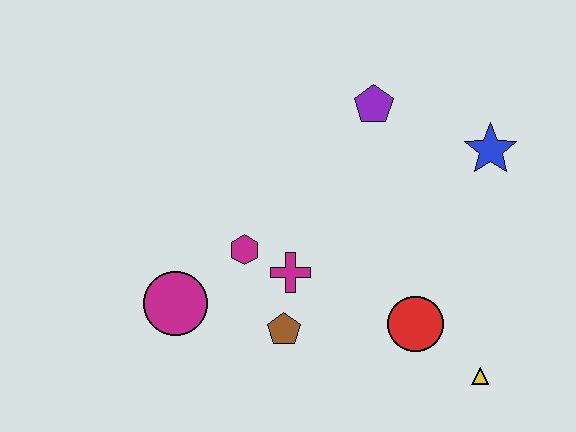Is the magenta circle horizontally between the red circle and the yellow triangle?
No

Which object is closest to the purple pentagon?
The blue star is closest to the purple pentagon.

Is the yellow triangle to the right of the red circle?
Yes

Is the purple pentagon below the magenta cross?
No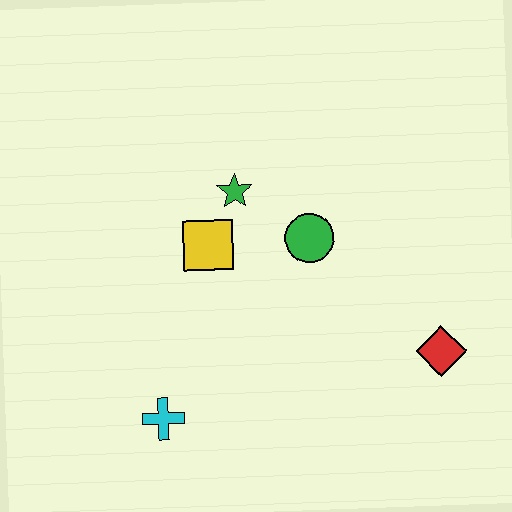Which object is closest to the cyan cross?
The yellow square is closest to the cyan cross.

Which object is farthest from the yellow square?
The red diamond is farthest from the yellow square.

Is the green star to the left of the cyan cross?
No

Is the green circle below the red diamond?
No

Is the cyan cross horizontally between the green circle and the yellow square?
No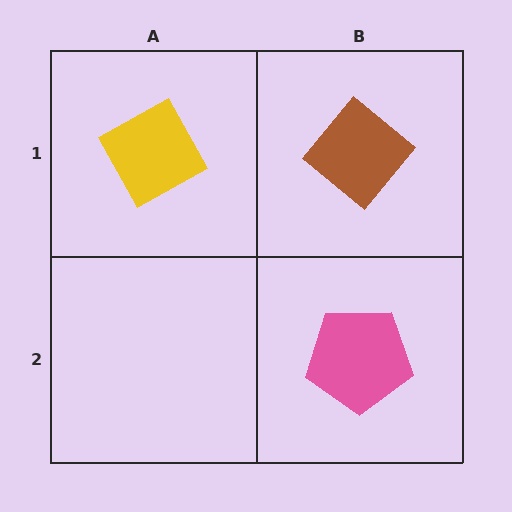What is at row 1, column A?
A yellow diamond.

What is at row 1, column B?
A brown diamond.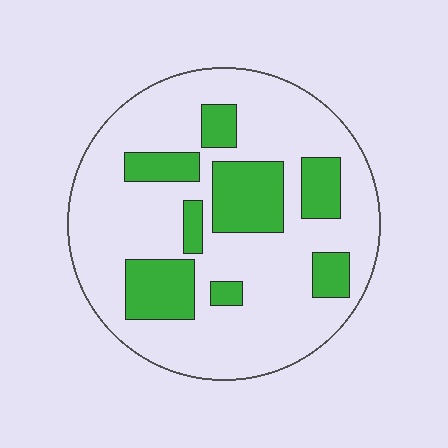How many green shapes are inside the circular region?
8.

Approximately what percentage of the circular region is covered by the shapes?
Approximately 25%.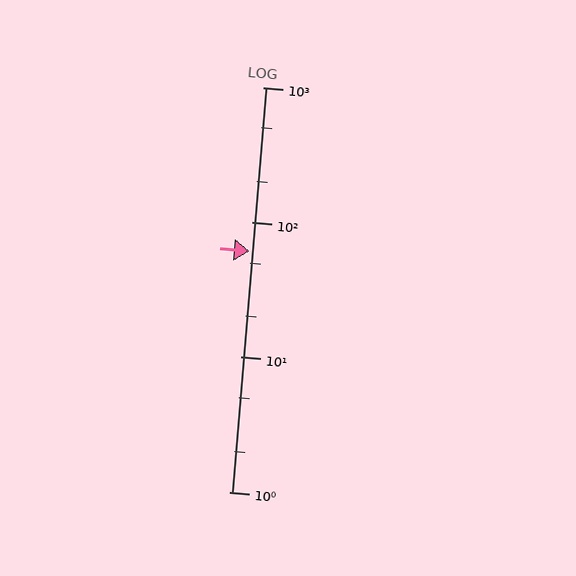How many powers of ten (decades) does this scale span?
The scale spans 3 decades, from 1 to 1000.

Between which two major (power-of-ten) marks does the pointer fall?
The pointer is between 10 and 100.